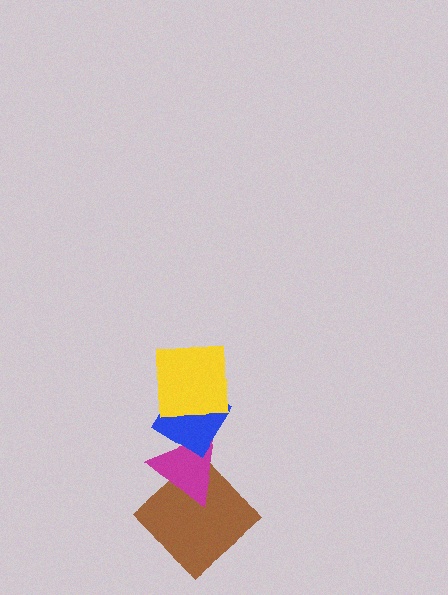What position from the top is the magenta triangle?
The magenta triangle is 3rd from the top.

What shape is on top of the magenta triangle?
The blue diamond is on top of the magenta triangle.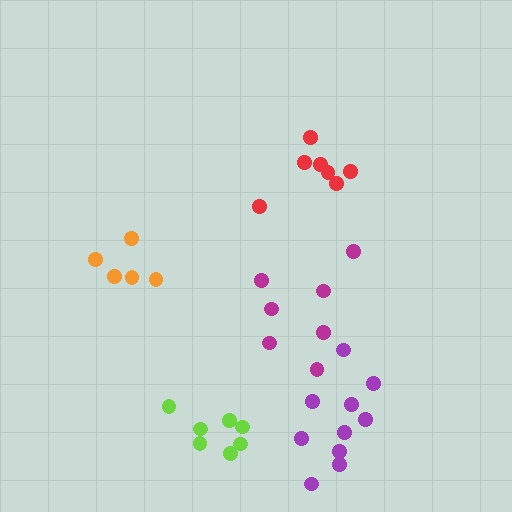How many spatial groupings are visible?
There are 5 spatial groupings.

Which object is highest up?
The red cluster is topmost.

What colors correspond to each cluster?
The clusters are colored: orange, red, lime, magenta, purple.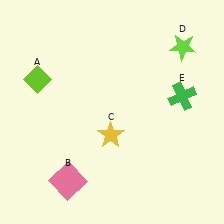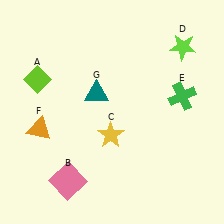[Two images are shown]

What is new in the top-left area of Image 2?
A teal triangle (G) was added in the top-left area of Image 2.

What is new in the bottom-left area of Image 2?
An orange triangle (F) was added in the bottom-left area of Image 2.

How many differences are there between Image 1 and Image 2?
There are 2 differences between the two images.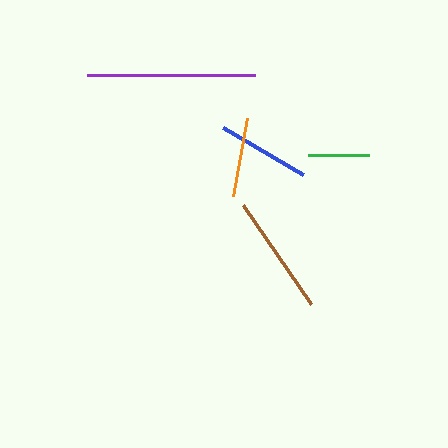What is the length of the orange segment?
The orange segment is approximately 79 pixels long.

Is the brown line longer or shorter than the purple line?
The purple line is longer than the brown line.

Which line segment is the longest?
The purple line is the longest at approximately 168 pixels.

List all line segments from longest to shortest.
From longest to shortest: purple, brown, blue, orange, green.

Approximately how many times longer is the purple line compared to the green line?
The purple line is approximately 2.7 times the length of the green line.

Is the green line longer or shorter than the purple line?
The purple line is longer than the green line.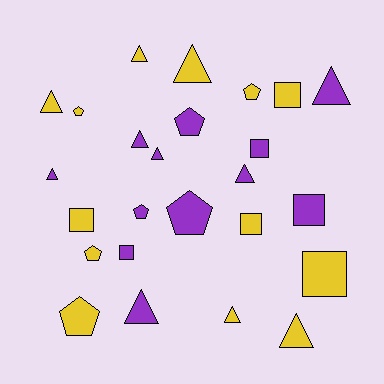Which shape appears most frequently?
Triangle, with 11 objects.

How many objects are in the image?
There are 25 objects.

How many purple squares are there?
There are 3 purple squares.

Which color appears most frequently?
Yellow, with 13 objects.